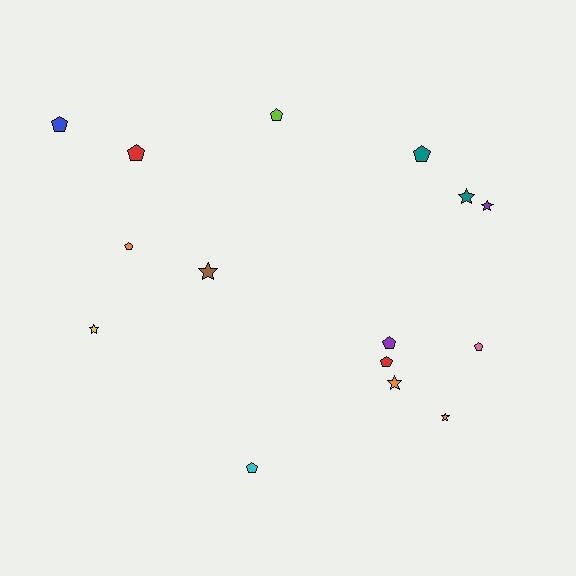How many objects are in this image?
There are 15 objects.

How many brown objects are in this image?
There is 1 brown object.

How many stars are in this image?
There are 6 stars.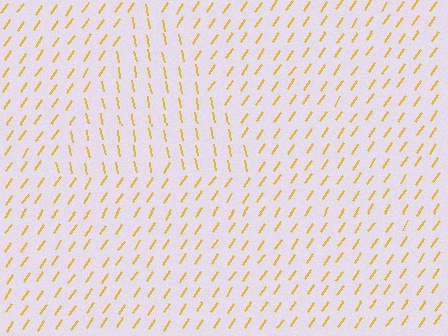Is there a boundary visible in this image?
Yes, there is a texture boundary formed by a change in line orientation.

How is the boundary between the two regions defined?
The boundary is defined purely by a change in line orientation (approximately 45 degrees difference). All lines are the same color and thickness.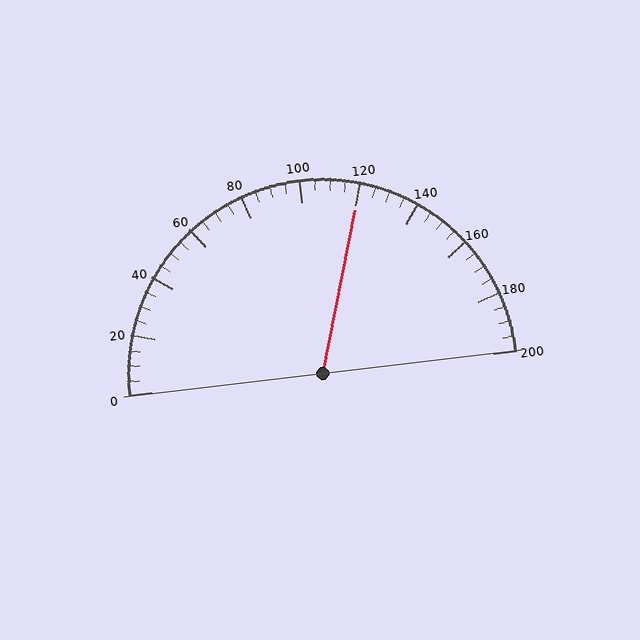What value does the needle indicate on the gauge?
The needle indicates approximately 120.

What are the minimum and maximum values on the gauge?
The gauge ranges from 0 to 200.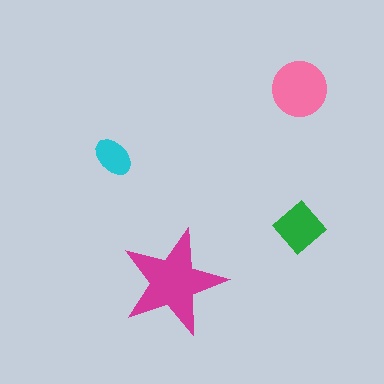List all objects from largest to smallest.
The magenta star, the pink circle, the green diamond, the cyan ellipse.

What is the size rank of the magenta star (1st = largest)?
1st.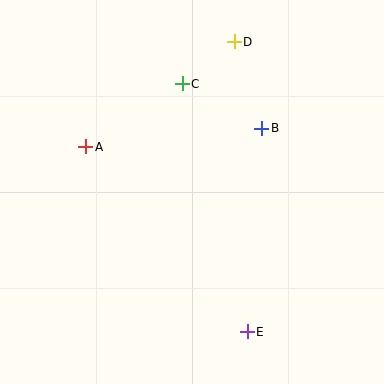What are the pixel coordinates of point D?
Point D is at (234, 42).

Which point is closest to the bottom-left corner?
Point A is closest to the bottom-left corner.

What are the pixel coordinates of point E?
Point E is at (247, 332).